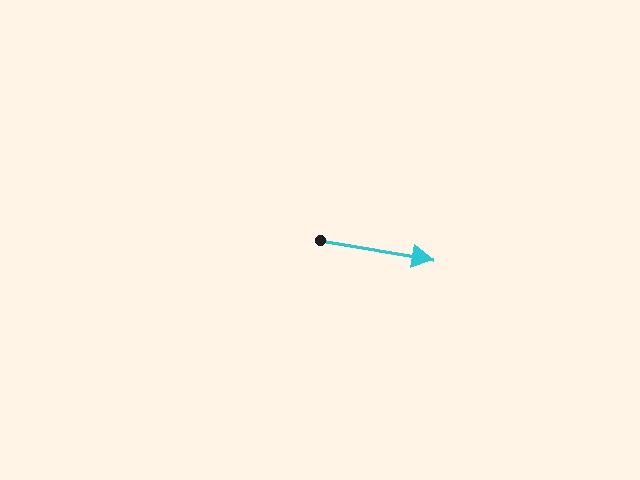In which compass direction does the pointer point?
East.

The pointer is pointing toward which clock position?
Roughly 3 o'clock.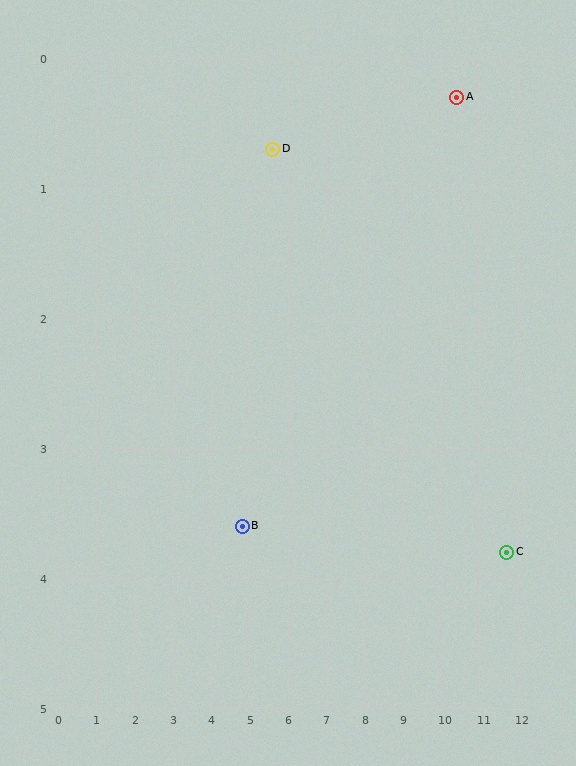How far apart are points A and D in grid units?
Points A and D are about 4.8 grid units apart.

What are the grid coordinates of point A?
Point A is at approximately (10.4, 0.3).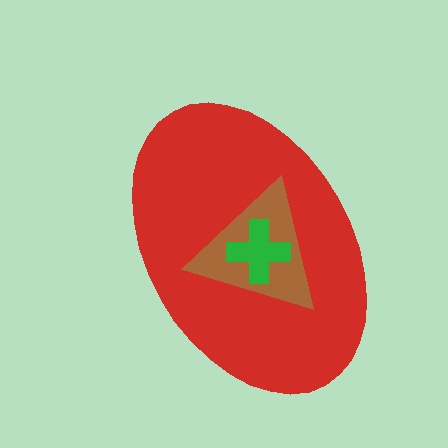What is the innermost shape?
The green cross.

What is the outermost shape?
The red ellipse.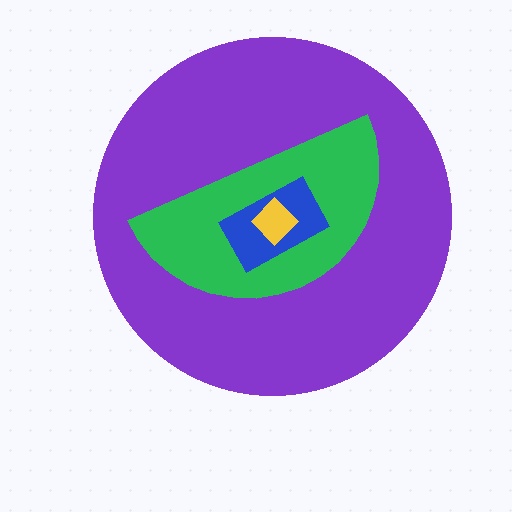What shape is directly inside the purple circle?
The green semicircle.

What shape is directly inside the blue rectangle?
The yellow diamond.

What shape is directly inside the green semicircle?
The blue rectangle.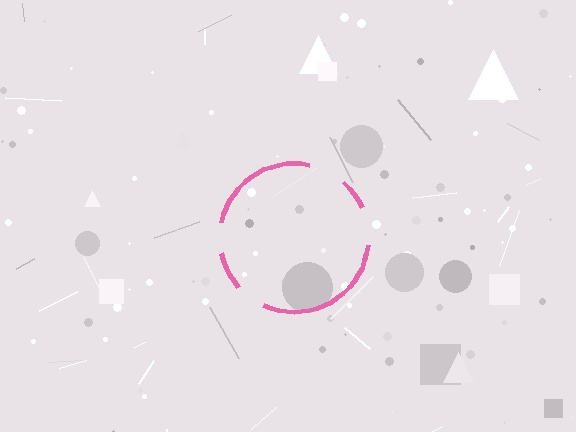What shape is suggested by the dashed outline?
The dashed outline suggests a circle.